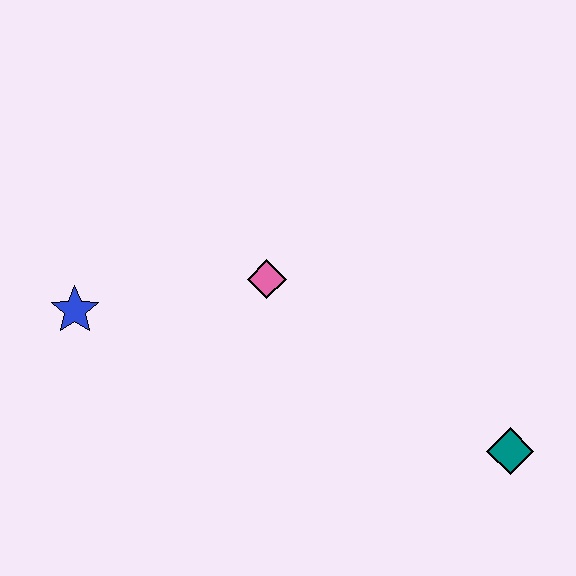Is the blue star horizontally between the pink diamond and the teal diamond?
No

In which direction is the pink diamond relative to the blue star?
The pink diamond is to the right of the blue star.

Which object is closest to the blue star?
The pink diamond is closest to the blue star.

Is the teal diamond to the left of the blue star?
No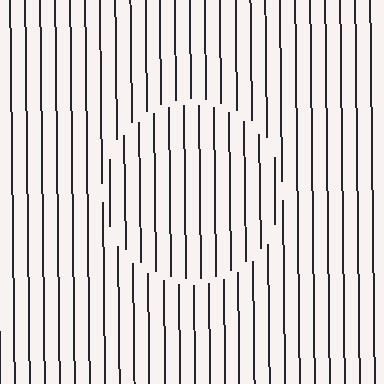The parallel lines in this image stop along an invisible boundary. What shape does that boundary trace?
An illusory circle. The interior of the shape contains the same grating, shifted by half a period — the contour is defined by the phase discontinuity where line-ends from the inner and outer gratings abut.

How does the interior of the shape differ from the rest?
The interior of the shape contains the same grating, shifted by half a period — the contour is defined by the phase discontinuity where line-ends from the inner and outer gratings abut.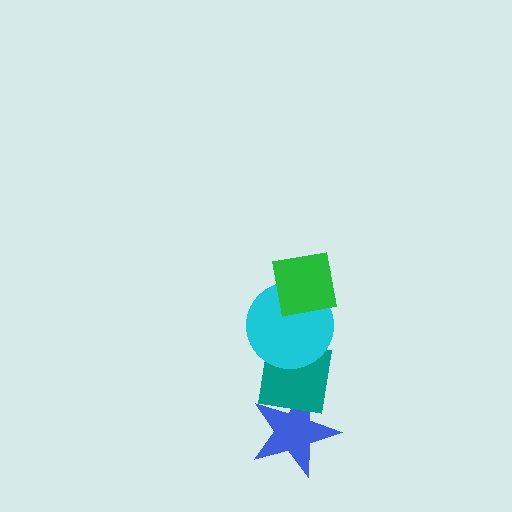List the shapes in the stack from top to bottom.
From top to bottom: the green square, the cyan circle, the teal square, the blue star.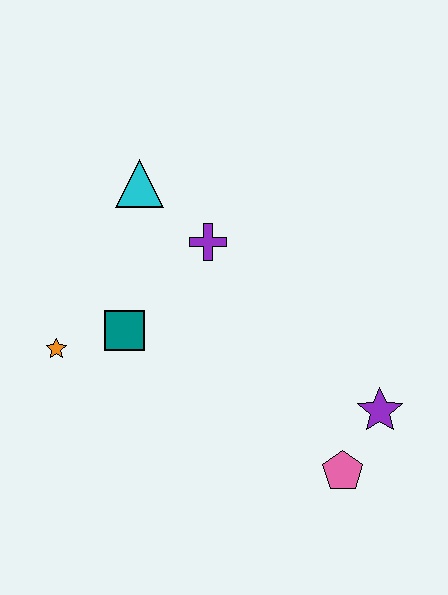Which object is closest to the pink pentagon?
The purple star is closest to the pink pentagon.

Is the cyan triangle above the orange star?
Yes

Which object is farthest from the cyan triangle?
The pink pentagon is farthest from the cyan triangle.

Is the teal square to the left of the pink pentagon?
Yes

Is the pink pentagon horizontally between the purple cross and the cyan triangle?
No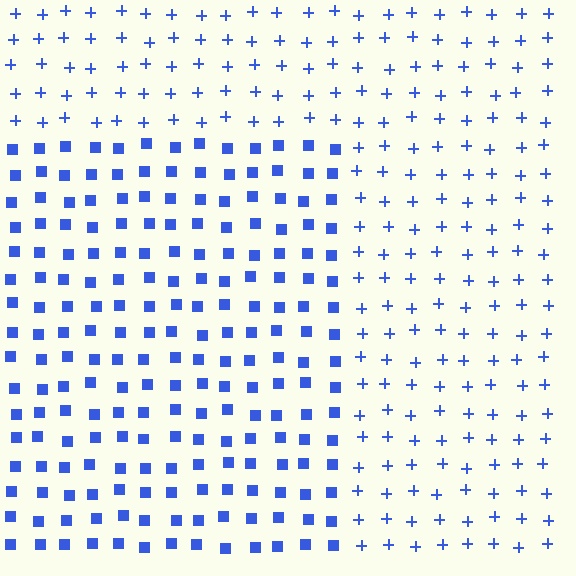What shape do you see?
I see a rectangle.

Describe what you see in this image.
The image is filled with small blue elements arranged in a uniform grid. A rectangle-shaped region contains squares, while the surrounding area contains plus signs. The boundary is defined purely by the change in element shape.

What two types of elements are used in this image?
The image uses squares inside the rectangle region and plus signs outside it.